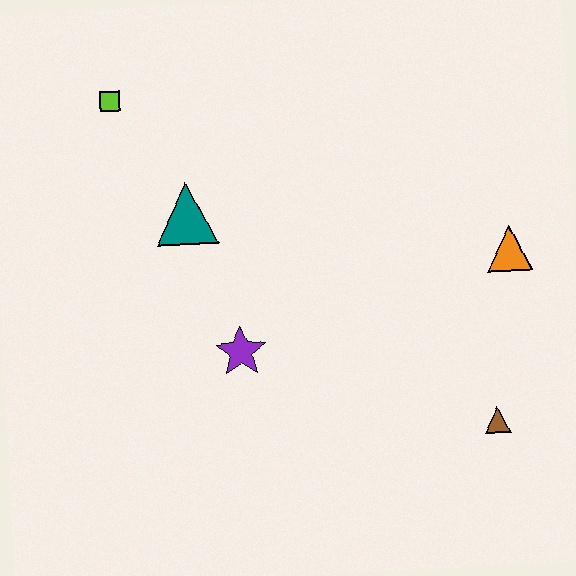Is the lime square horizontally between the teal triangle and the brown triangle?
No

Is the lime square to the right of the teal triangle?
No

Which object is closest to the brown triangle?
The orange triangle is closest to the brown triangle.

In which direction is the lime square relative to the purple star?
The lime square is above the purple star.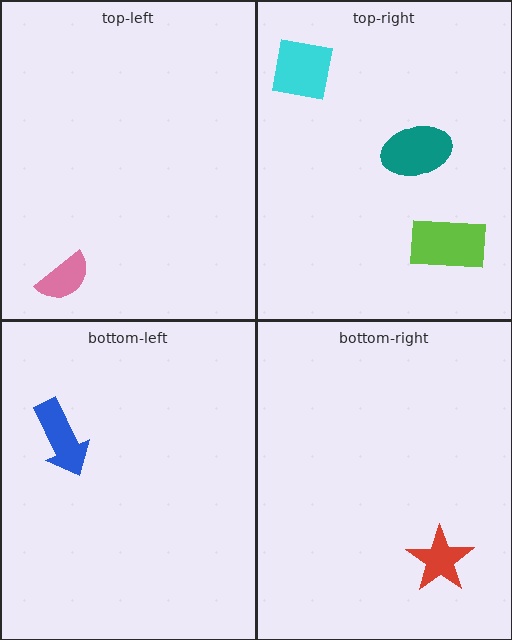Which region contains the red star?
The bottom-right region.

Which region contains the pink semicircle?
The top-left region.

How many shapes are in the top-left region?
1.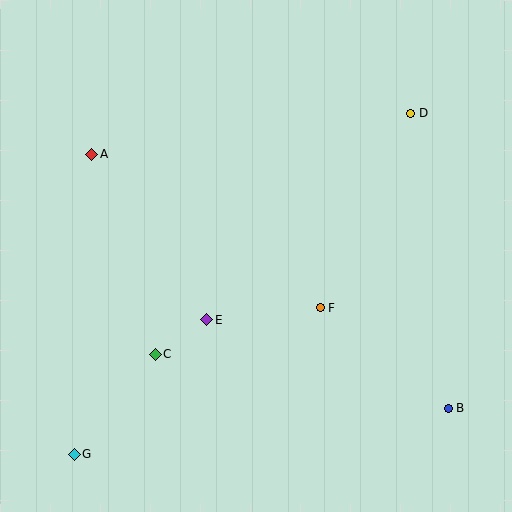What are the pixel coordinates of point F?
Point F is at (320, 308).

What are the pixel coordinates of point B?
Point B is at (448, 408).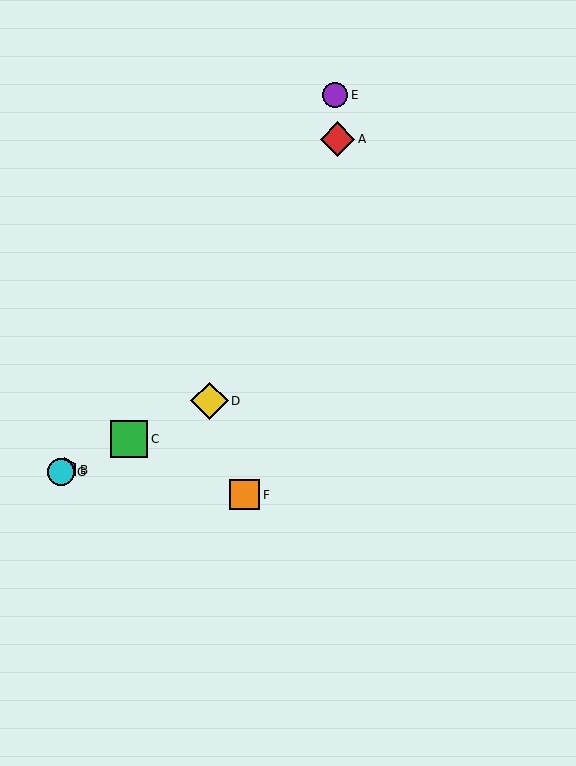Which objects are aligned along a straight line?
Objects B, C, D, G are aligned along a straight line.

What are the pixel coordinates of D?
Object D is at (210, 401).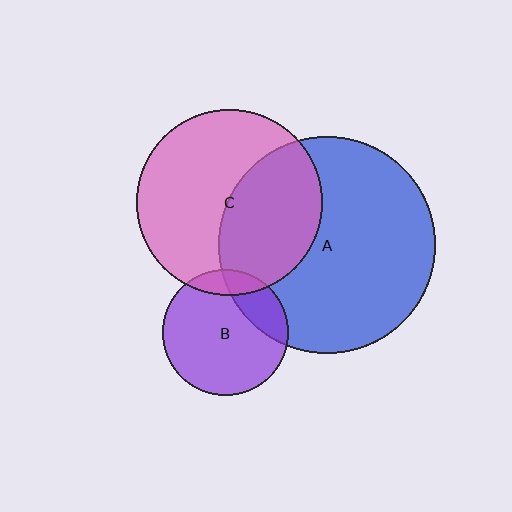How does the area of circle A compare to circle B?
Approximately 3.0 times.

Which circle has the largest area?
Circle A (blue).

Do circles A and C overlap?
Yes.